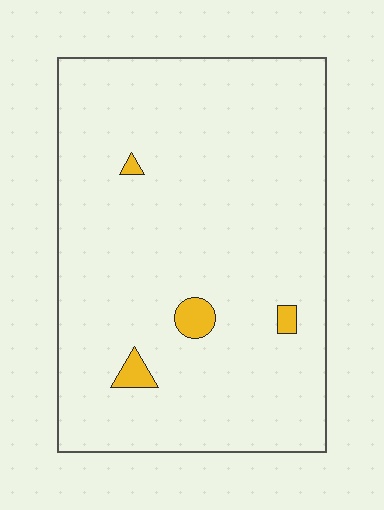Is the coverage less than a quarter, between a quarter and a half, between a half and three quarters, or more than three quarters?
Less than a quarter.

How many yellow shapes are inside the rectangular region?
4.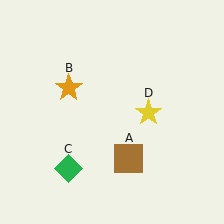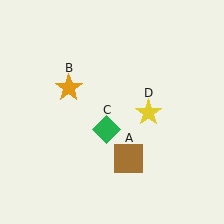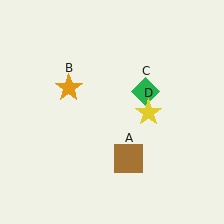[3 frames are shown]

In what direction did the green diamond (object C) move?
The green diamond (object C) moved up and to the right.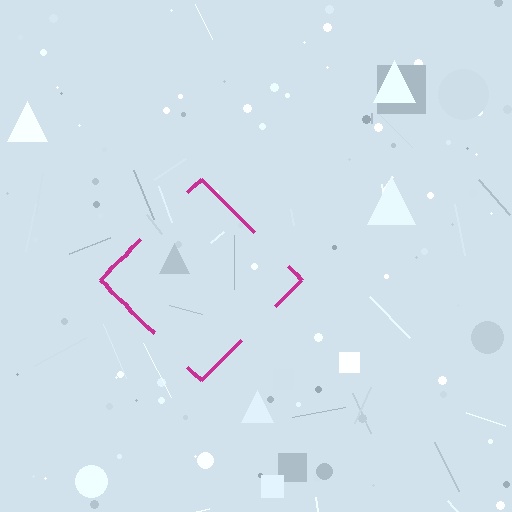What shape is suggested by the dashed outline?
The dashed outline suggests a diamond.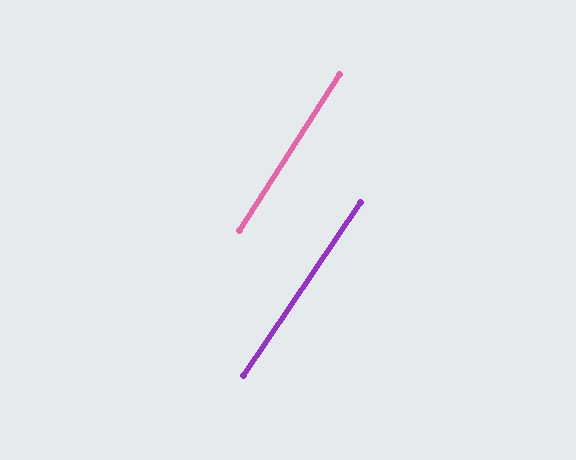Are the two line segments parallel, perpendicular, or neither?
Parallel — their directions differ by only 1.5°.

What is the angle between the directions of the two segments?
Approximately 2 degrees.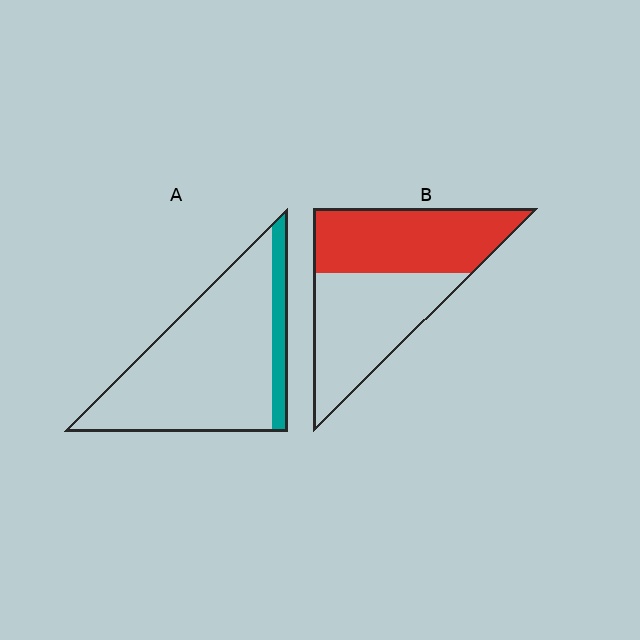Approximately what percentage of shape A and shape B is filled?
A is approximately 15% and B is approximately 50%.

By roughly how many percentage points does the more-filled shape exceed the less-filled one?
By roughly 35 percentage points (B over A).